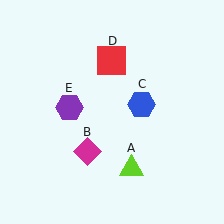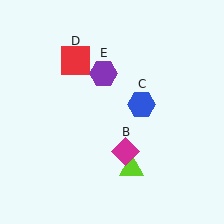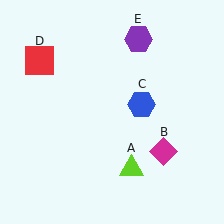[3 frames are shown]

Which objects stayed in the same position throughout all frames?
Lime triangle (object A) and blue hexagon (object C) remained stationary.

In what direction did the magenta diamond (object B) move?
The magenta diamond (object B) moved right.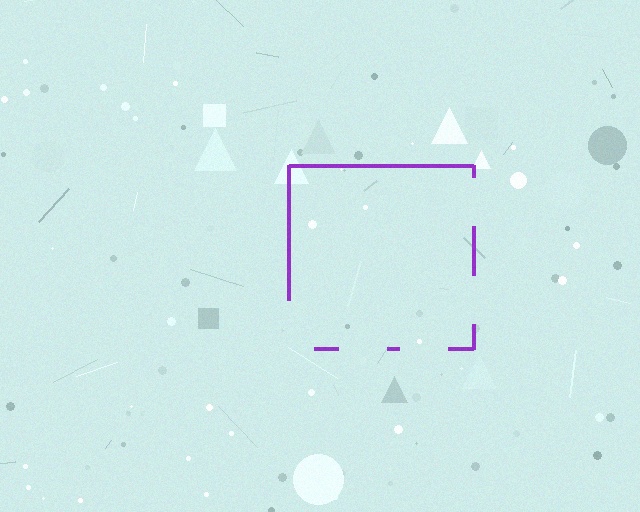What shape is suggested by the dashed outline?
The dashed outline suggests a square.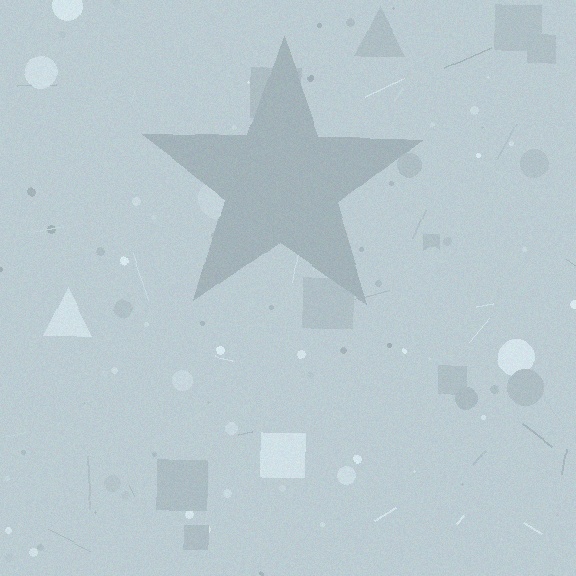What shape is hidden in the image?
A star is hidden in the image.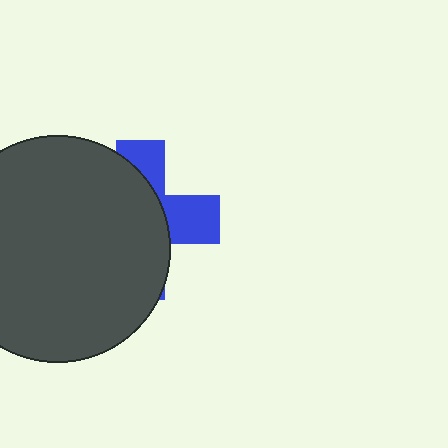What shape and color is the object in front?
The object in front is a dark gray circle.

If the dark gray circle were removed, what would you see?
You would see the complete blue cross.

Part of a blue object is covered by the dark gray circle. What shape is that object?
It is a cross.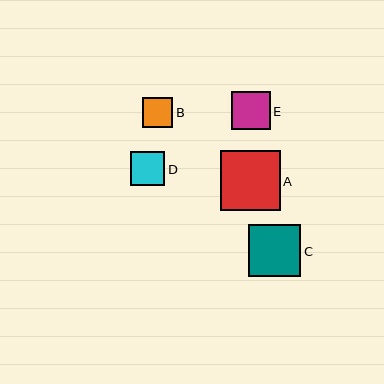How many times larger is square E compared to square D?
Square E is approximately 1.1 times the size of square D.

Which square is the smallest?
Square B is the smallest with a size of approximately 30 pixels.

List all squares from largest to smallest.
From largest to smallest: A, C, E, D, B.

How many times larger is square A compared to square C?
Square A is approximately 1.1 times the size of square C.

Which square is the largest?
Square A is the largest with a size of approximately 60 pixels.